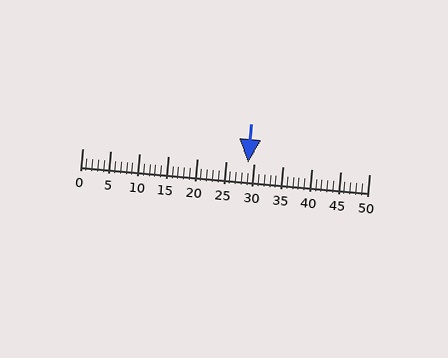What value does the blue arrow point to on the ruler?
The blue arrow points to approximately 29.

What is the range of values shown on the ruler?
The ruler shows values from 0 to 50.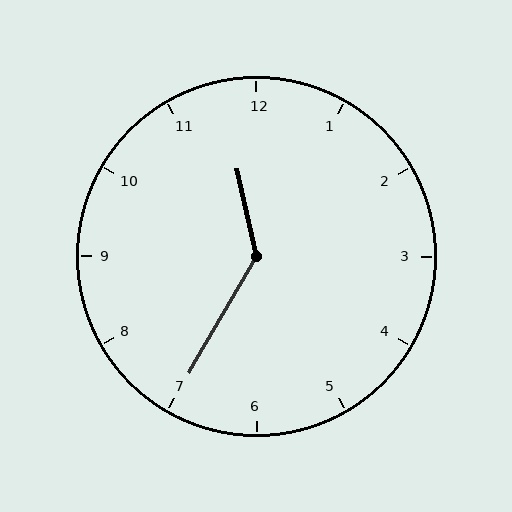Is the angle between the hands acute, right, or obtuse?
It is obtuse.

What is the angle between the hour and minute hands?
Approximately 138 degrees.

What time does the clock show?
11:35.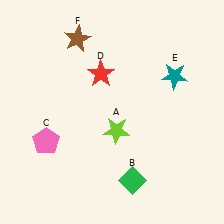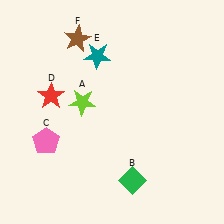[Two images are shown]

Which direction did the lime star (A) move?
The lime star (A) moved left.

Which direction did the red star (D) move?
The red star (D) moved left.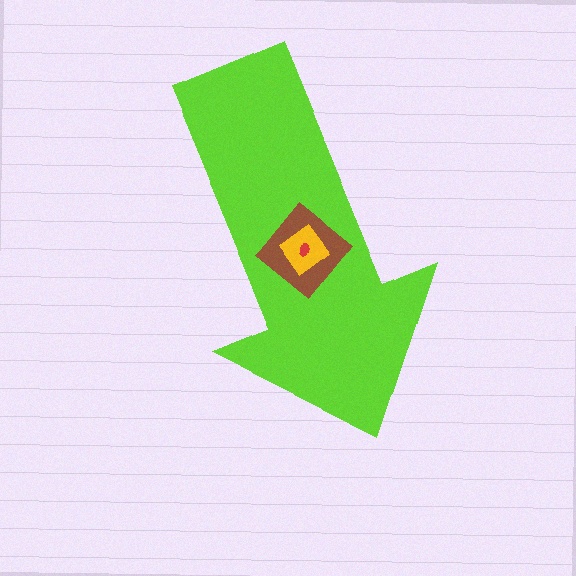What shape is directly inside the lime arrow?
The brown diamond.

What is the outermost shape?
The lime arrow.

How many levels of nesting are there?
4.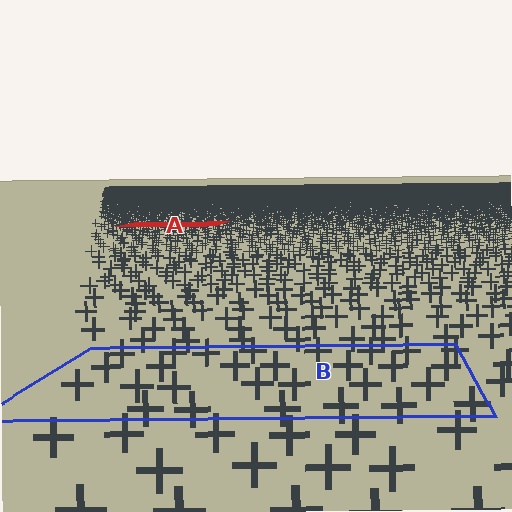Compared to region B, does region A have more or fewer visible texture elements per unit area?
Region A has more texture elements per unit area — they are packed more densely because it is farther away.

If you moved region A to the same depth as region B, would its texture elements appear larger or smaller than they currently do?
They would appear larger. At a closer depth, the same texture elements are projected at a bigger on-screen size.